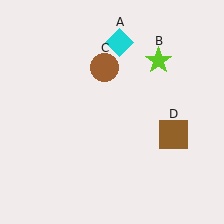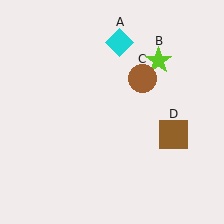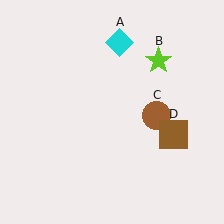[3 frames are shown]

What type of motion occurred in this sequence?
The brown circle (object C) rotated clockwise around the center of the scene.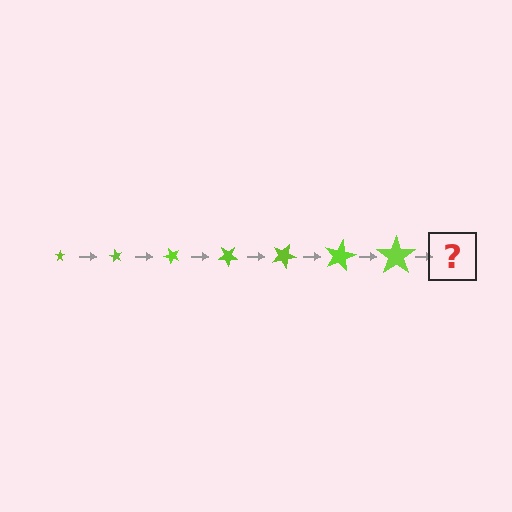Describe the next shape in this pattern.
It should be a star, larger than the previous one and rotated 420 degrees from the start.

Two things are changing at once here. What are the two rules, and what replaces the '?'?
The two rules are that the star grows larger each step and it rotates 60 degrees each step. The '?' should be a star, larger than the previous one and rotated 420 degrees from the start.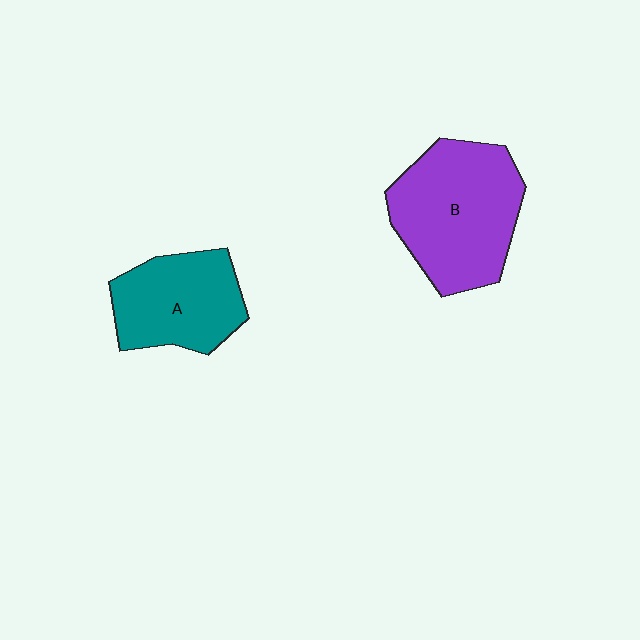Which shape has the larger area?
Shape B (purple).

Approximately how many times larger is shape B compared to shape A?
Approximately 1.4 times.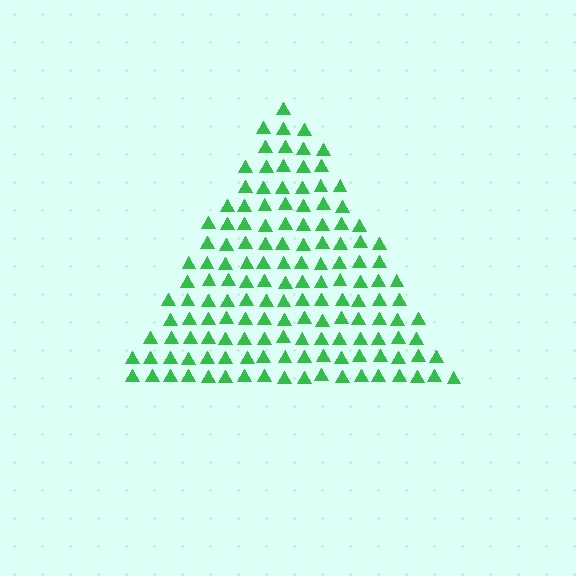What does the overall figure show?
The overall figure shows a triangle.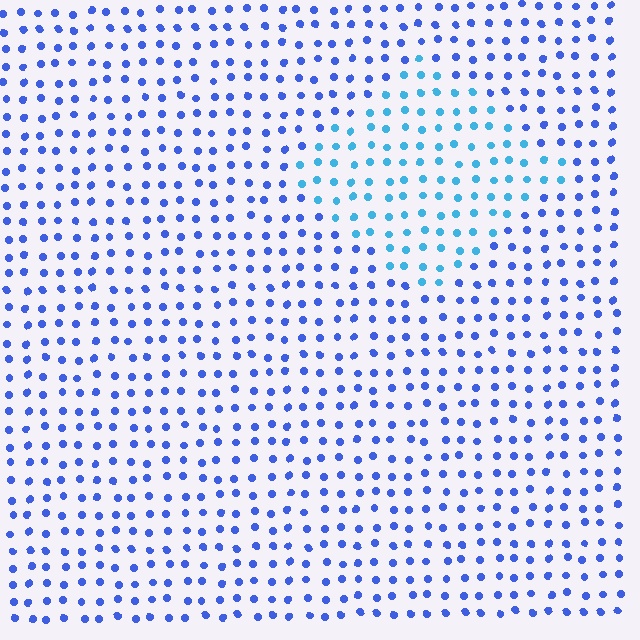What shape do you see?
I see a diamond.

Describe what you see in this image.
The image is filled with small blue elements in a uniform arrangement. A diamond-shaped region is visible where the elements are tinted to a slightly different hue, forming a subtle color boundary.